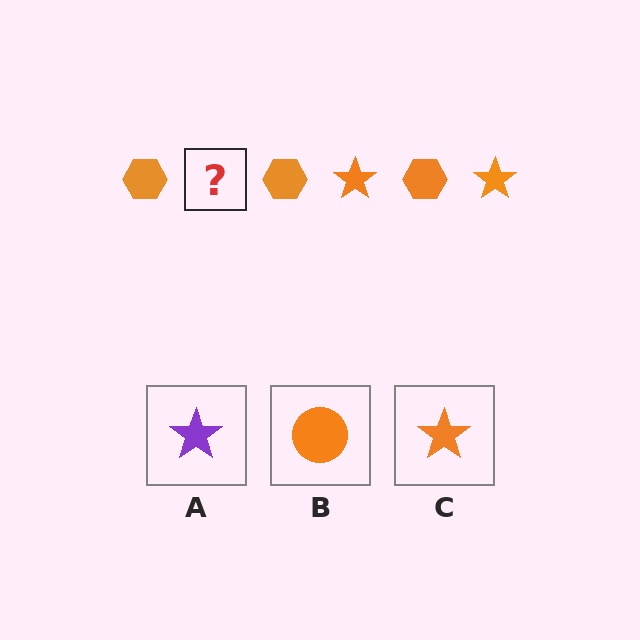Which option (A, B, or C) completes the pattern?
C.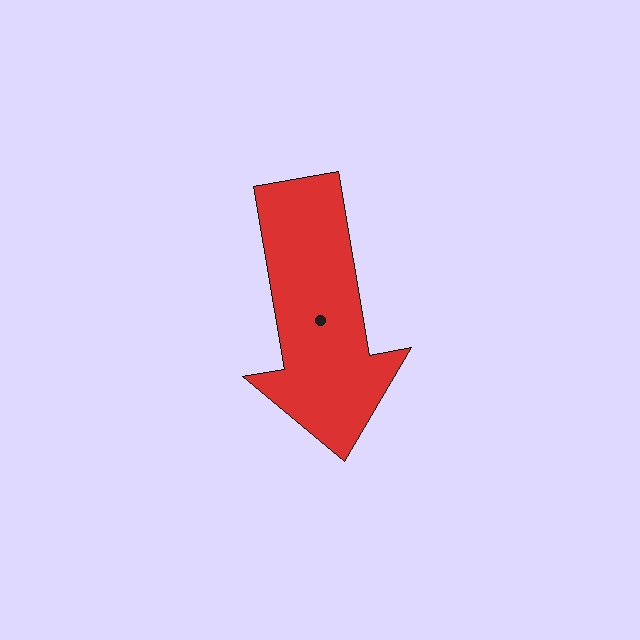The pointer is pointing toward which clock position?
Roughly 6 o'clock.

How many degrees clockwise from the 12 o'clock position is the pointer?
Approximately 170 degrees.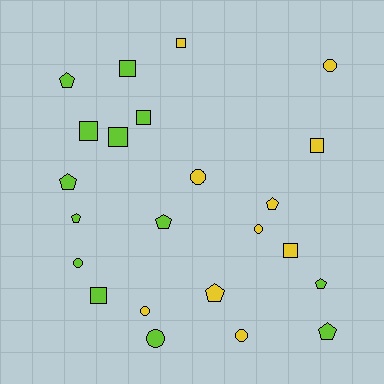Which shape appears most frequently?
Square, with 8 objects.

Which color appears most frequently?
Lime, with 13 objects.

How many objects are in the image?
There are 23 objects.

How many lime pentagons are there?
There are 6 lime pentagons.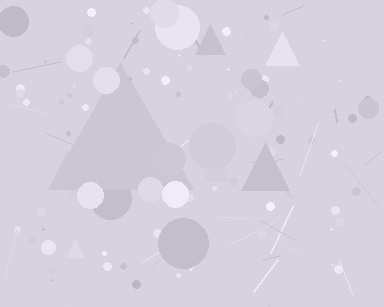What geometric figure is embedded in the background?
A triangle is embedded in the background.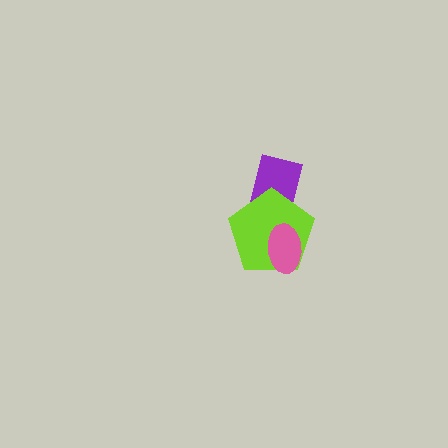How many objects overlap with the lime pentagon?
2 objects overlap with the lime pentagon.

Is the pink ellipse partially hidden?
No, no other shape covers it.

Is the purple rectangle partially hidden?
Yes, it is partially covered by another shape.